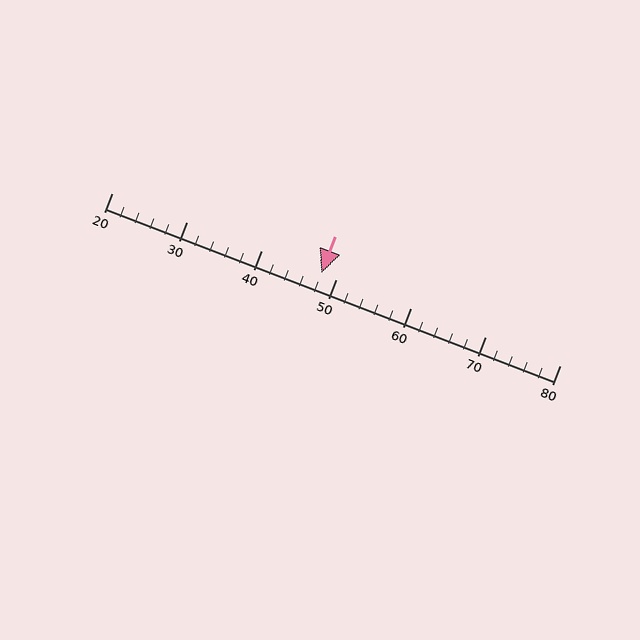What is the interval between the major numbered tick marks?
The major tick marks are spaced 10 units apart.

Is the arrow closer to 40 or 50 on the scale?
The arrow is closer to 50.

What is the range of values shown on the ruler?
The ruler shows values from 20 to 80.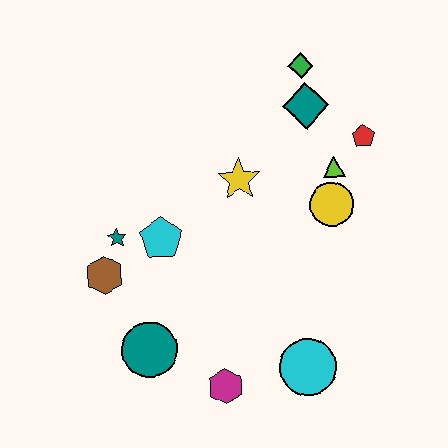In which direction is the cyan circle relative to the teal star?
The cyan circle is to the right of the teal star.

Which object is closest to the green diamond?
The teal diamond is closest to the green diamond.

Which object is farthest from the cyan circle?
The green diamond is farthest from the cyan circle.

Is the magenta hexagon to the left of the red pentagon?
Yes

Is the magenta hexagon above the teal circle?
No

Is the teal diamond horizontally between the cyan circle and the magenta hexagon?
No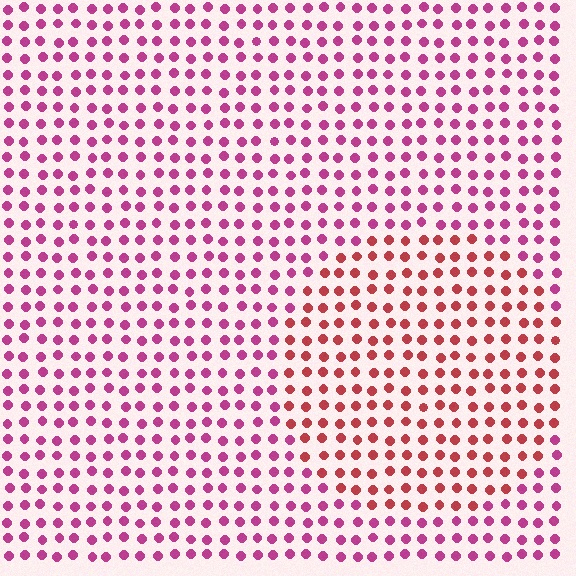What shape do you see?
I see a circle.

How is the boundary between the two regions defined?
The boundary is defined purely by a slight shift in hue (about 35 degrees). Spacing, size, and orientation are identical on both sides.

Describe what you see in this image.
The image is filled with small magenta elements in a uniform arrangement. A circle-shaped region is visible where the elements are tinted to a slightly different hue, forming a subtle color boundary.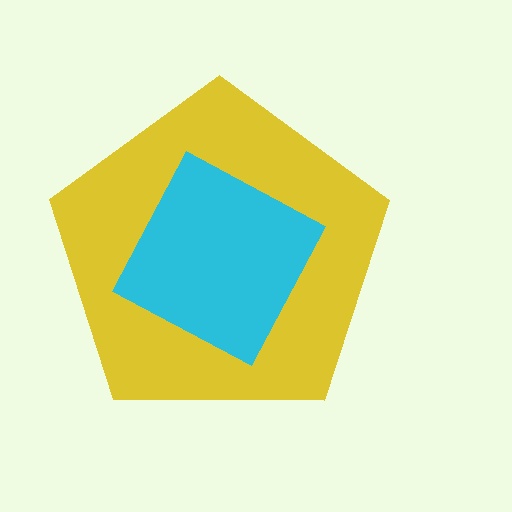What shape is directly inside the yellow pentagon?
The cyan diamond.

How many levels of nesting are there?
2.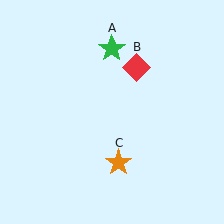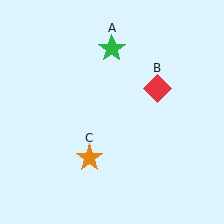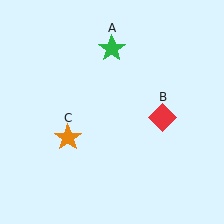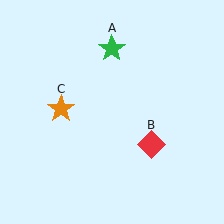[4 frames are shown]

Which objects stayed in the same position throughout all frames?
Green star (object A) remained stationary.